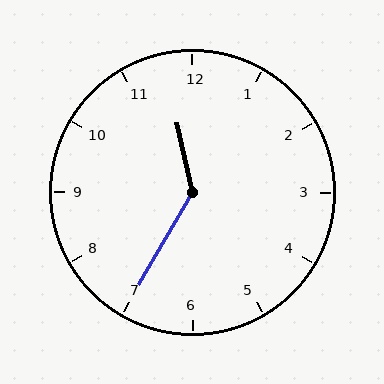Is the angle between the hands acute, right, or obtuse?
It is obtuse.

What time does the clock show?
11:35.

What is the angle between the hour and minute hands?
Approximately 138 degrees.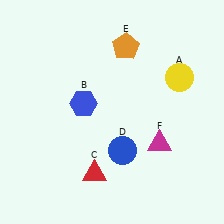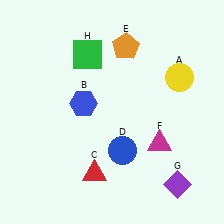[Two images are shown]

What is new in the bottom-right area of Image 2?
A purple diamond (G) was added in the bottom-right area of Image 2.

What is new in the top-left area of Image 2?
A green square (H) was added in the top-left area of Image 2.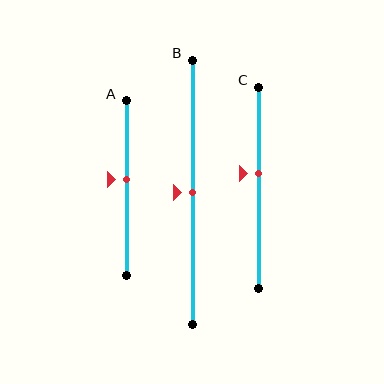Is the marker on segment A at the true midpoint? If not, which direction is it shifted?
No, the marker on segment A is shifted upward by about 5% of the segment length.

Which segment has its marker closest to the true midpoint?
Segment B has its marker closest to the true midpoint.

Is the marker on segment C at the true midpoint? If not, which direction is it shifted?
No, the marker on segment C is shifted upward by about 7% of the segment length.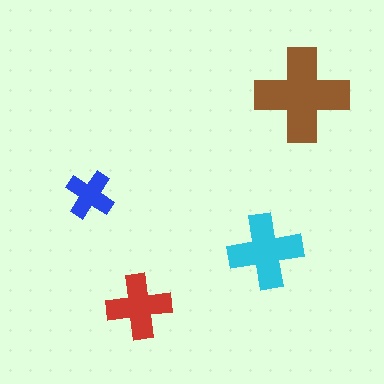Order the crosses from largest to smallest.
the brown one, the cyan one, the red one, the blue one.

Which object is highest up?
The brown cross is topmost.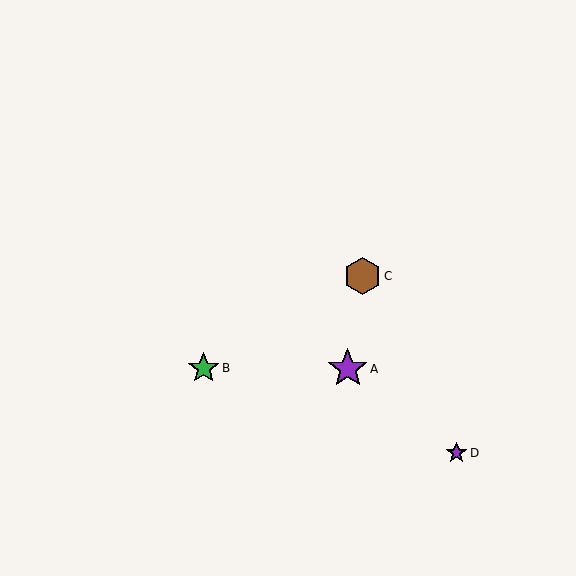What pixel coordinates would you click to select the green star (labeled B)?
Click at (204, 368) to select the green star B.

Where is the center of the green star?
The center of the green star is at (204, 368).